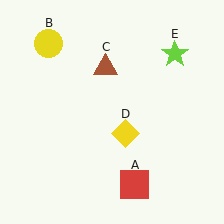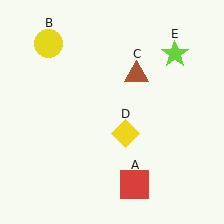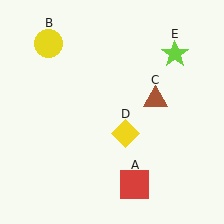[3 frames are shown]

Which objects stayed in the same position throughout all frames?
Red square (object A) and yellow circle (object B) and yellow diamond (object D) and lime star (object E) remained stationary.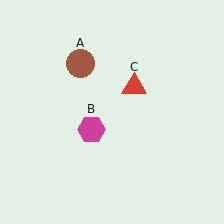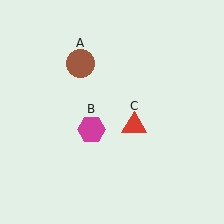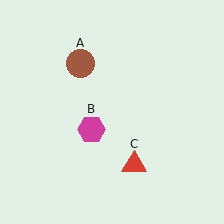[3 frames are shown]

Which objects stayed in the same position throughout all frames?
Brown circle (object A) and magenta hexagon (object B) remained stationary.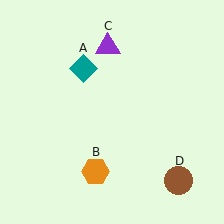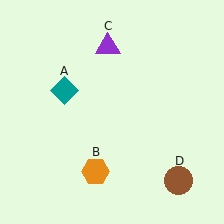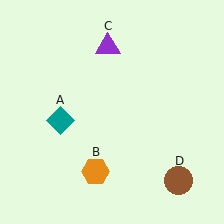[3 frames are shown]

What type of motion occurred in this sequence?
The teal diamond (object A) rotated counterclockwise around the center of the scene.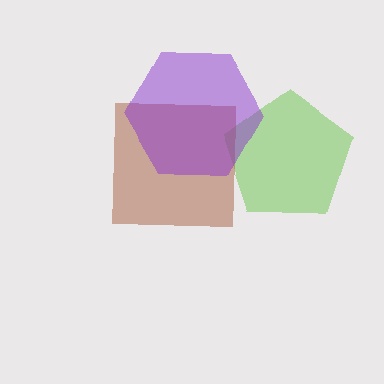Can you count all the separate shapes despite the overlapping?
Yes, there are 3 separate shapes.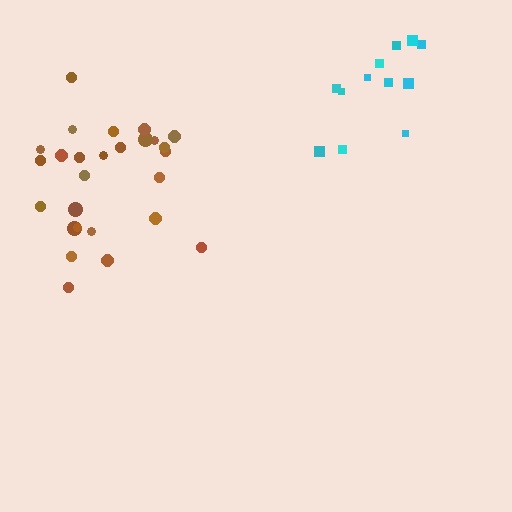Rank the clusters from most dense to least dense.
cyan, brown.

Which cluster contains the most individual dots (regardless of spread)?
Brown (27).